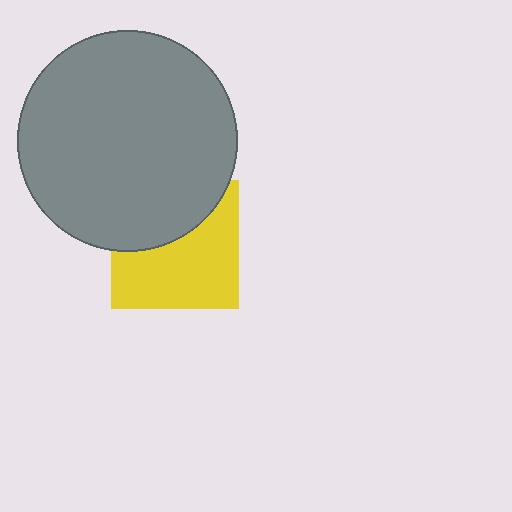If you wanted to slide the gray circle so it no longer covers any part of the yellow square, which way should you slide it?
Slide it up — that is the most direct way to separate the two shapes.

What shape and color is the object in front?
The object in front is a gray circle.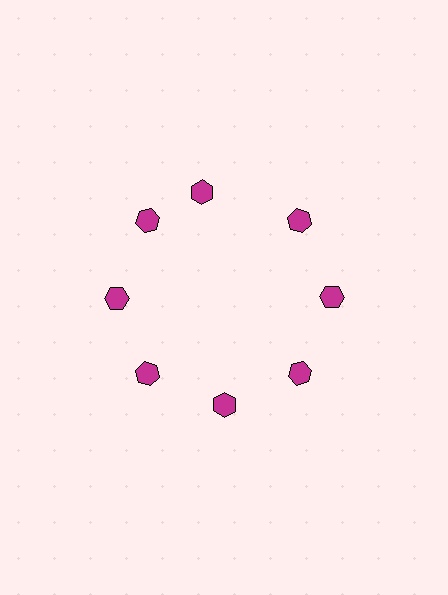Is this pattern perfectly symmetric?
No. The 8 magenta hexagons are arranged in a ring, but one element near the 12 o'clock position is rotated out of alignment along the ring, breaking the 8-fold rotational symmetry.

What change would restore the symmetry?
The symmetry would be restored by rotating it back into even spacing with its neighbors so that all 8 hexagons sit at equal angles and equal distance from the center.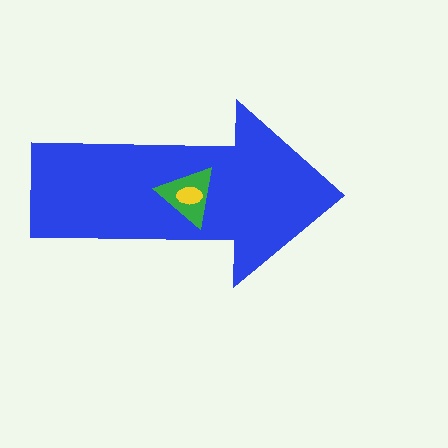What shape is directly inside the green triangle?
The yellow ellipse.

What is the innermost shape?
The yellow ellipse.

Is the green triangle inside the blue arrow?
Yes.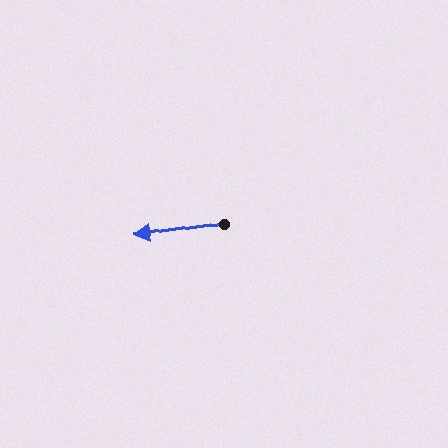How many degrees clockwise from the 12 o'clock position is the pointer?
Approximately 261 degrees.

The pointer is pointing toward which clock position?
Roughly 9 o'clock.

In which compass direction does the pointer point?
West.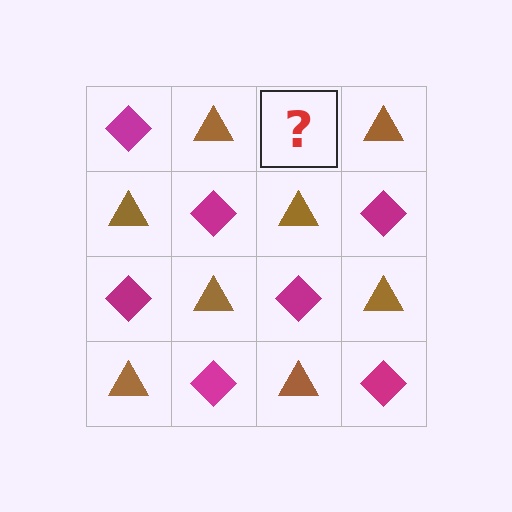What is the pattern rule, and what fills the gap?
The rule is that it alternates magenta diamond and brown triangle in a checkerboard pattern. The gap should be filled with a magenta diamond.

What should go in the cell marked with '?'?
The missing cell should contain a magenta diamond.